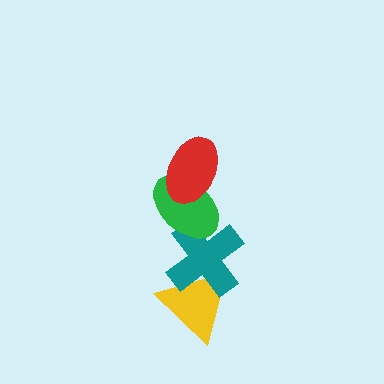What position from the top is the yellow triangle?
The yellow triangle is 4th from the top.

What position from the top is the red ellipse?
The red ellipse is 1st from the top.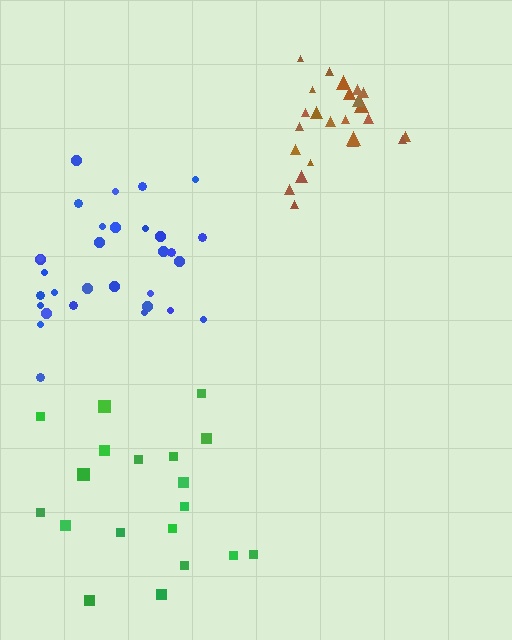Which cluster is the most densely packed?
Brown.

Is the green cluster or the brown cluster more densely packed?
Brown.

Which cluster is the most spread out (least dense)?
Green.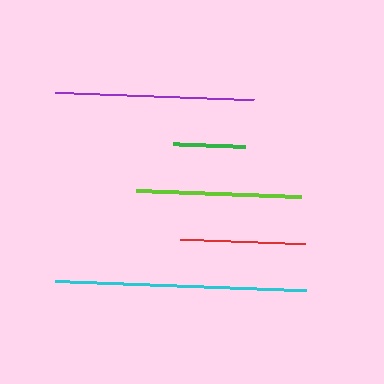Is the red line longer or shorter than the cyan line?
The cyan line is longer than the red line.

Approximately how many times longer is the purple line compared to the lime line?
The purple line is approximately 1.2 times the length of the lime line.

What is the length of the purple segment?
The purple segment is approximately 199 pixels long.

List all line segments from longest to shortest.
From longest to shortest: cyan, purple, lime, red, green.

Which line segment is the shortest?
The green line is the shortest at approximately 72 pixels.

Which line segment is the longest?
The cyan line is the longest at approximately 252 pixels.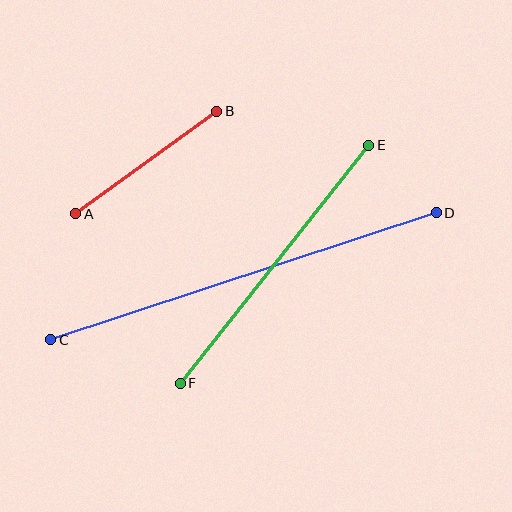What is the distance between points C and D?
The distance is approximately 406 pixels.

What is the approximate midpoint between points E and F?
The midpoint is at approximately (274, 264) pixels.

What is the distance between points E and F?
The distance is approximately 304 pixels.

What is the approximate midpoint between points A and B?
The midpoint is at approximately (146, 162) pixels.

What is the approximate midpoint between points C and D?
The midpoint is at approximately (243, 276) pixels.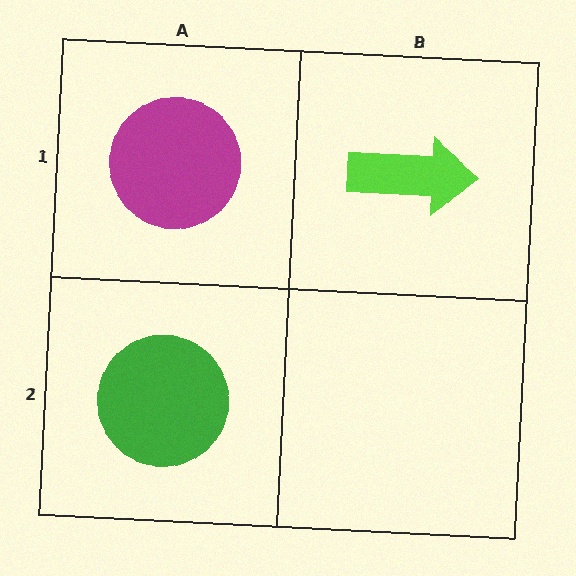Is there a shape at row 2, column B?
No, that cell is empty.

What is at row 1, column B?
A lime arrow.